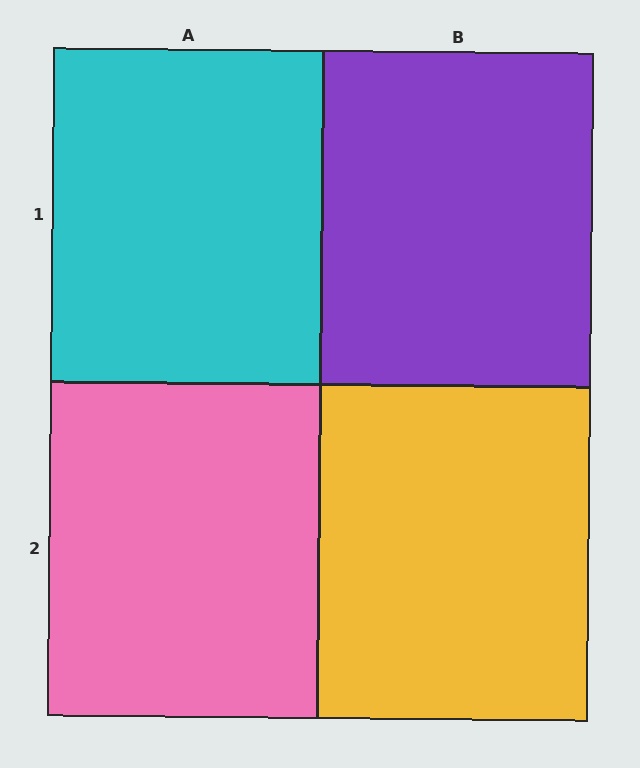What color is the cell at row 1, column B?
Purple.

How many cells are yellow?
1 cell is yellow.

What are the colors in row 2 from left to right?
Pink, yellow.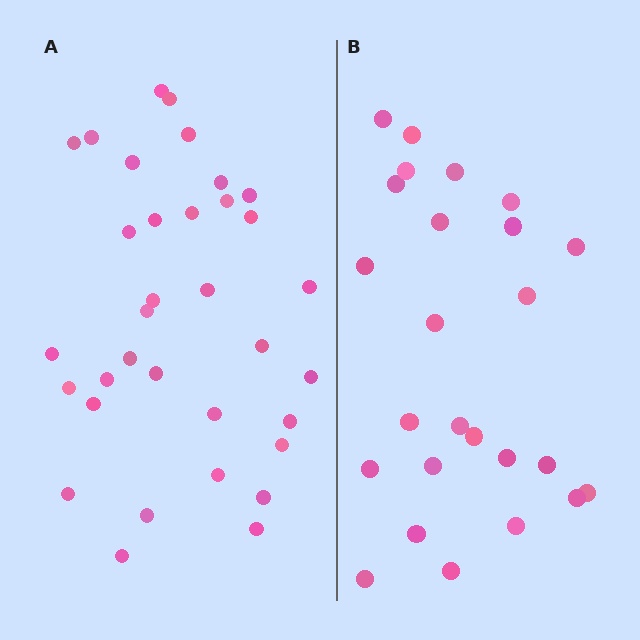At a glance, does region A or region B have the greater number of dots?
Region A (the left region) has more dots.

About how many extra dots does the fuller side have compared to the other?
Region A has roughly 8 or so more dots than region B.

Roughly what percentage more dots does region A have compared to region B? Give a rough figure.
About 35% more.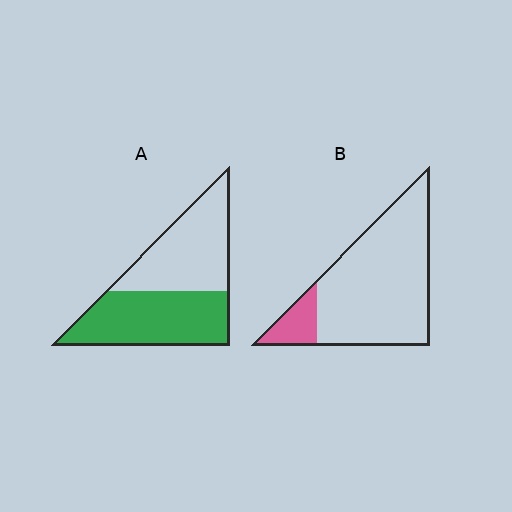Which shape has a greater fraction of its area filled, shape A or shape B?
Shape A.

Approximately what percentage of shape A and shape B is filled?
A is approximately 50% and B is approximately 15%.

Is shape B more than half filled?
No.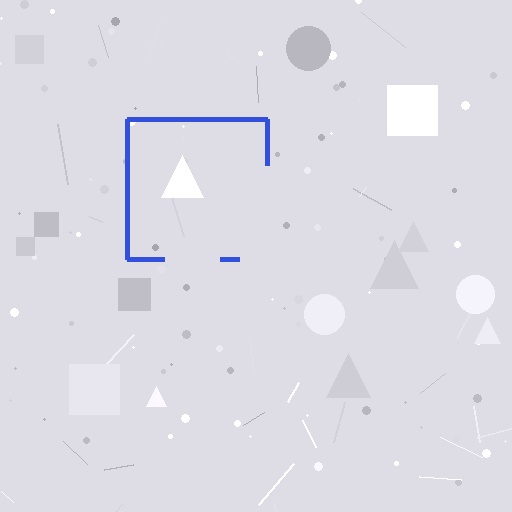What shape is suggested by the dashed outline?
The dashed outline suggests a square.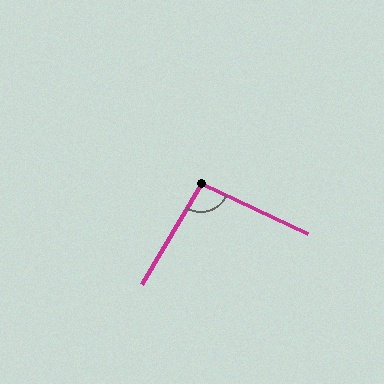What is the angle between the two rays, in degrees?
Approximately 96 degrees.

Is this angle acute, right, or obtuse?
It is obtuse.